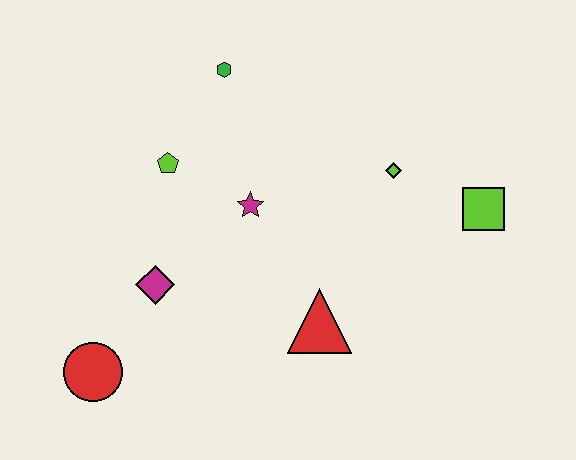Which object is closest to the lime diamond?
The lime square is closest to the lime diamond.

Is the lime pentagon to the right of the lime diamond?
No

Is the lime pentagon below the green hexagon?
Yes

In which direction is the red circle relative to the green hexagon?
The red circle is below the green hexagon.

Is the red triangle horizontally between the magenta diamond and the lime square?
Yes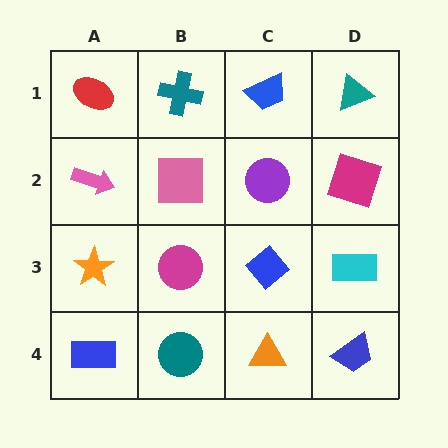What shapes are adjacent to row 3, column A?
A pink arrow (row 2, column A), a blue rectangle (row 4, column A), a magenta circle (row 3, column B).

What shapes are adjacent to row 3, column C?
A purple circle (row 2, column C), an orange triangle (row 4, column C), a magenta circle (row 3, column B), a cyan rectangle (row 3, column D).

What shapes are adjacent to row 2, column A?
A red ellipse (row 1, column A), an orange star (row 3, column A), a pink square (row 2, column B).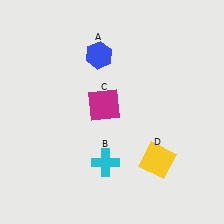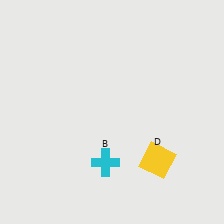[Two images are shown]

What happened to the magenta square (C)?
The magenta square (C) was removed in Image 2. It was in the top-left area of Image 1.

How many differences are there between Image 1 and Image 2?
There are 2 differences between the two images.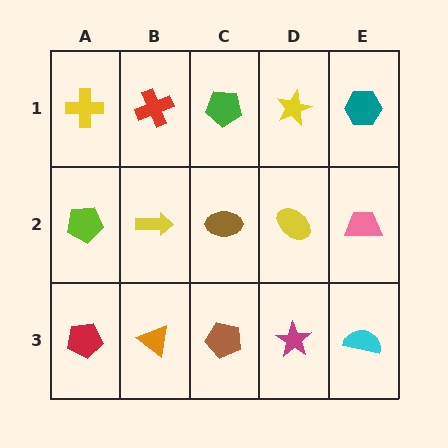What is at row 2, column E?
A pink trapezoid.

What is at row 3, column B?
An orange triangle.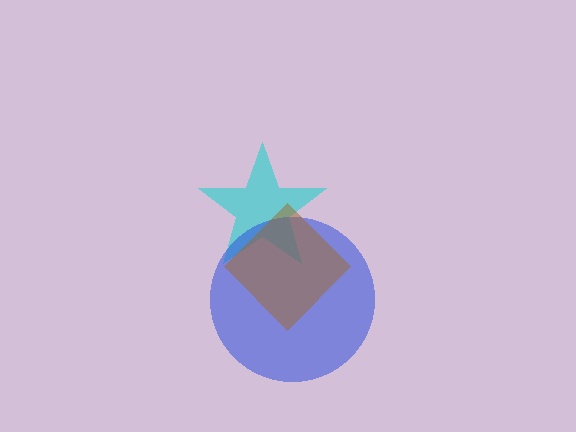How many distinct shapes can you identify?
There are 3 distinct shapes: a cyan star, a blue circle, a brown diamond.